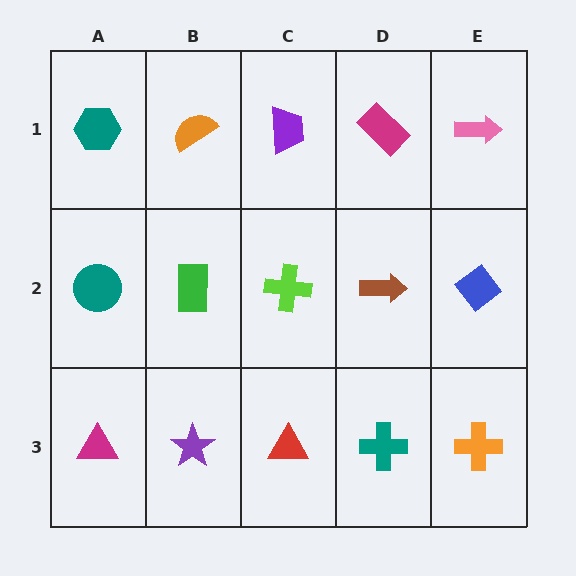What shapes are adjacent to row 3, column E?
A blue diamond (row 2, column E), a teal cross (row 3, column D).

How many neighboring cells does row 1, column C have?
3.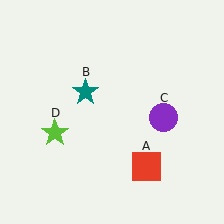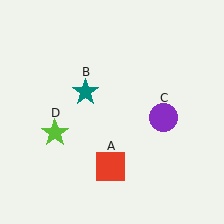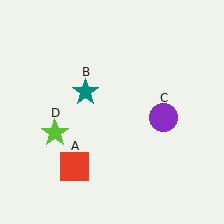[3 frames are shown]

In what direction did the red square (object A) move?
The red square (object A) moved left.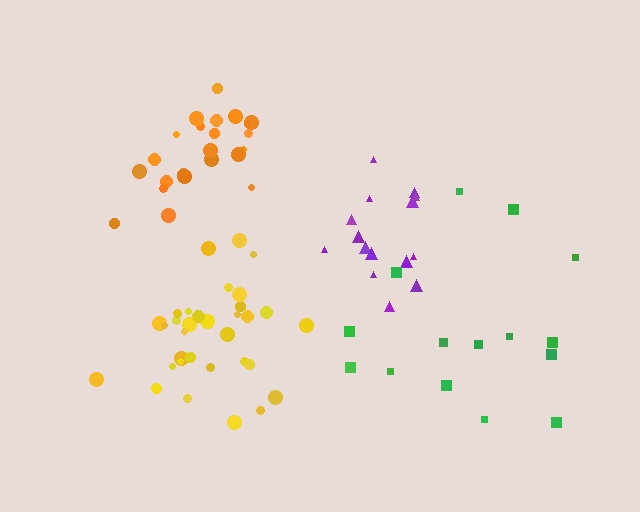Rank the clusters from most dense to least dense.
orange, yellow, purple, green.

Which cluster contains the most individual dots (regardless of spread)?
Yellow (33).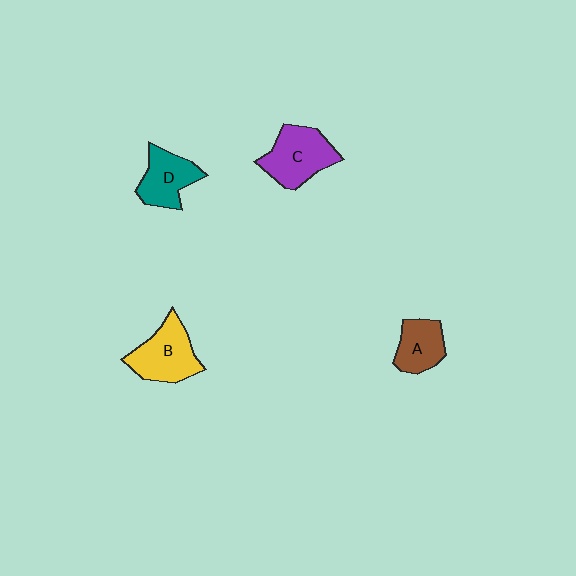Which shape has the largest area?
Shape C (purple).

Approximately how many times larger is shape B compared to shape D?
Approximately 1.2 times.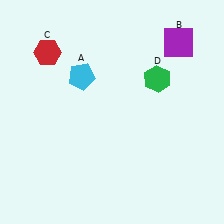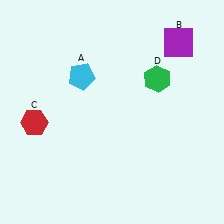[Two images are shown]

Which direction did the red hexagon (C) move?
The red hexagon (C) moved down.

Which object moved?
The red hexagon (C) moved down.